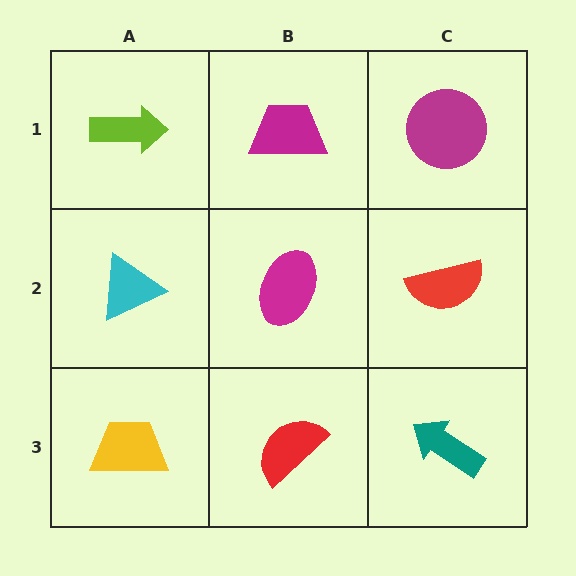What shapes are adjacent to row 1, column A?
A cyan triangle (row 2, column A), a magenta trapezoid (row 1, column B).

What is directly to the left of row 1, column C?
A magenta trapezoid.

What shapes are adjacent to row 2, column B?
A magenta trapezoid (row 1, column B), a red semicircle (row 3, column B), a cyan triangle (row 2, column A), a red semicircle (row 2, column C).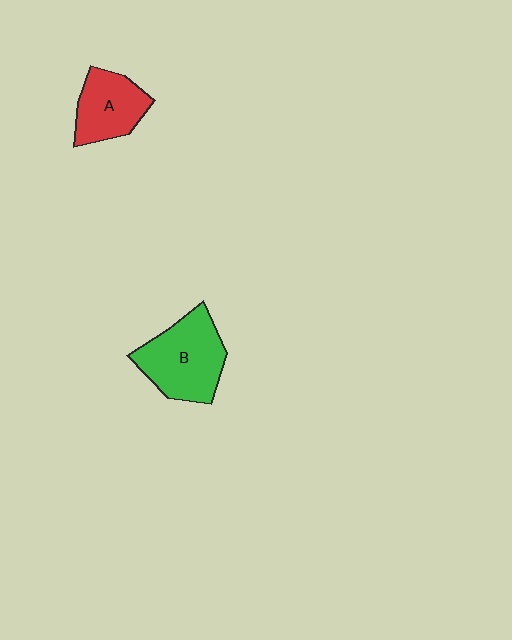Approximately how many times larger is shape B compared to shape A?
Approximately 1.4 times.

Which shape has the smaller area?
Shape A (red).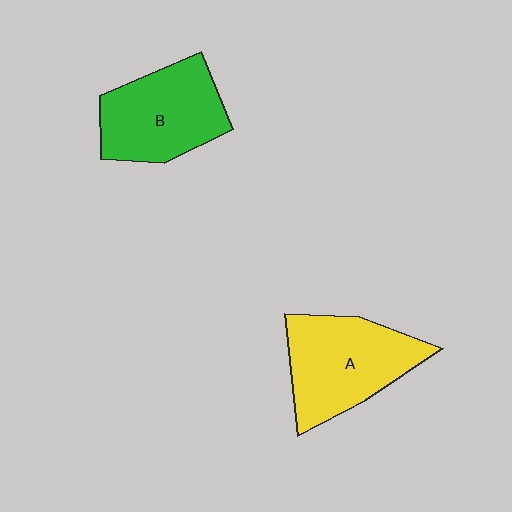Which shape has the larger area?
Shape A (yellow).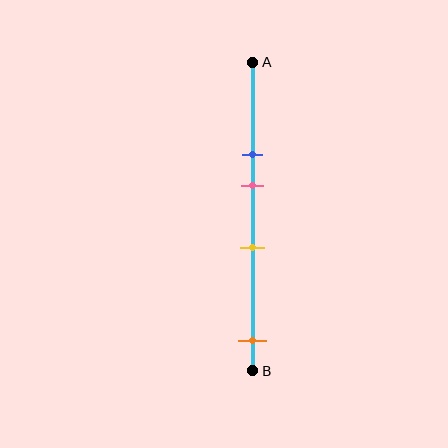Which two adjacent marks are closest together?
The blue and pink marks are the closest adjacent pair.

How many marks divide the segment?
There are 4 marks dividing the segment.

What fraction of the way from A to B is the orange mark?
The orange mark is approximately 90% (0.9) of the way from A to B.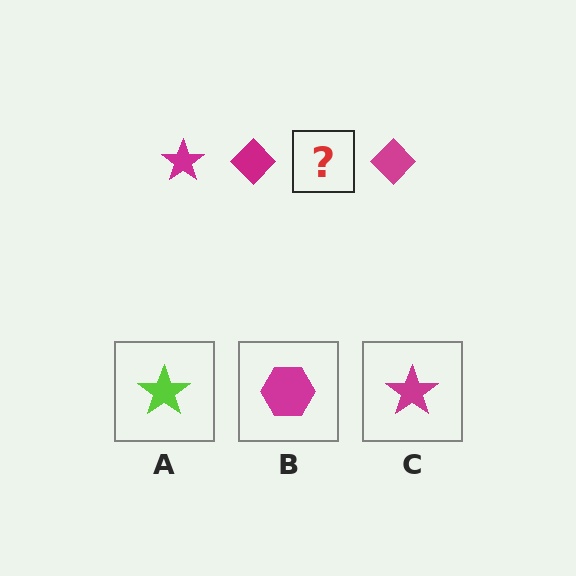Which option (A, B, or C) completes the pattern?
C.